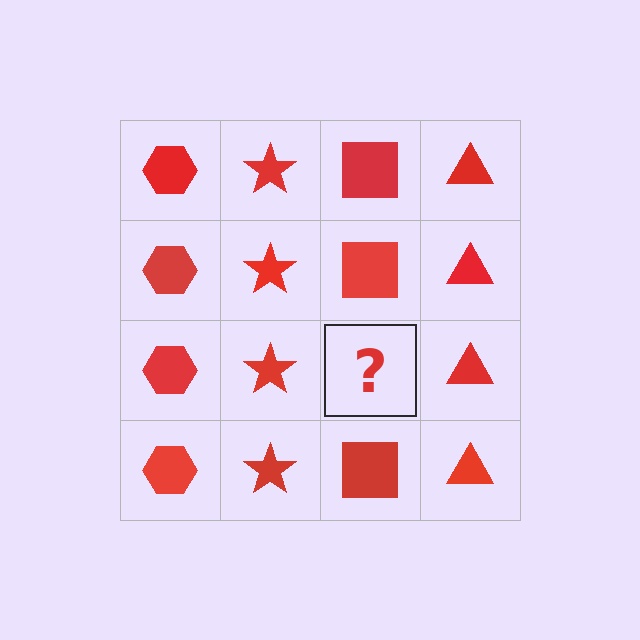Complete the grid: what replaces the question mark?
The question mark should be replaced with a red square.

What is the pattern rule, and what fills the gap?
The rule is that each column has a consistent shape. The gap should be filled with a red square.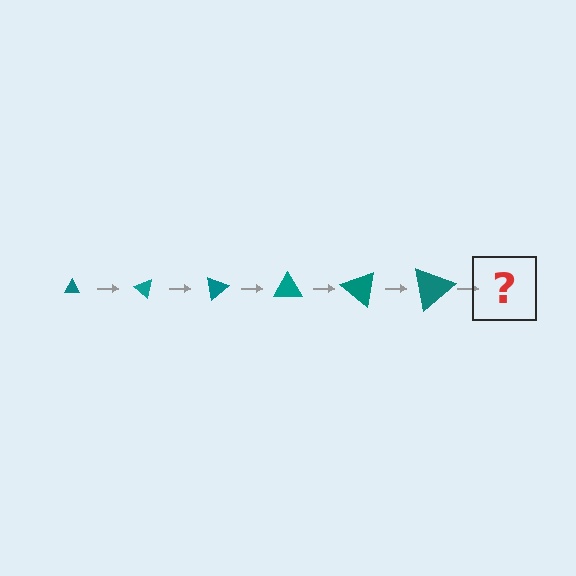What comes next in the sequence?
The next element should be a triangle, larger than the previous one and rotated 240 degrees from the start.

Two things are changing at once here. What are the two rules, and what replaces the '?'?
The two rules are that the triangle grows larger each step and it rotates 40 degrees each step. The '?' should be a triangle, larger than the previous one and rotated 240 degrees from the start.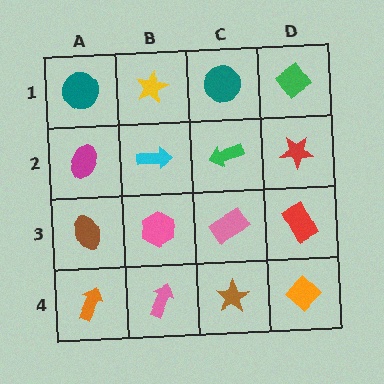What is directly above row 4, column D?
A red rectangle.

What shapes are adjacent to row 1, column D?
A red star (row 2, column D), a teal circle (row 1, column C).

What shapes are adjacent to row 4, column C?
A pink rectangle (row 3, column C), a pink arrow (row 4, column B), an orange diamond (row 4, column D).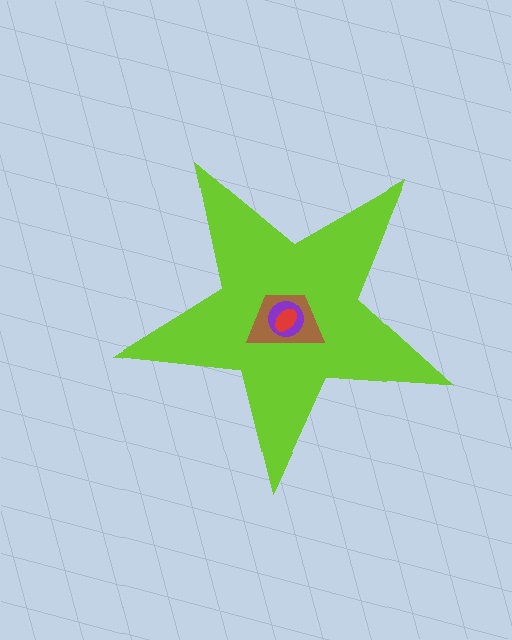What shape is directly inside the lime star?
The brown trapezoid.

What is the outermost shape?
The lime star.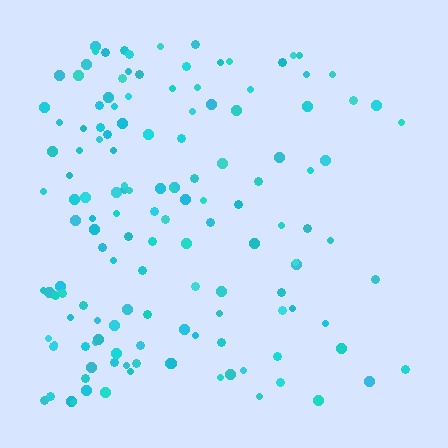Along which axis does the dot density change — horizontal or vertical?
Horizontal.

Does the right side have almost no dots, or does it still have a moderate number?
Still a moderate number, just noticeably fewer than the left.